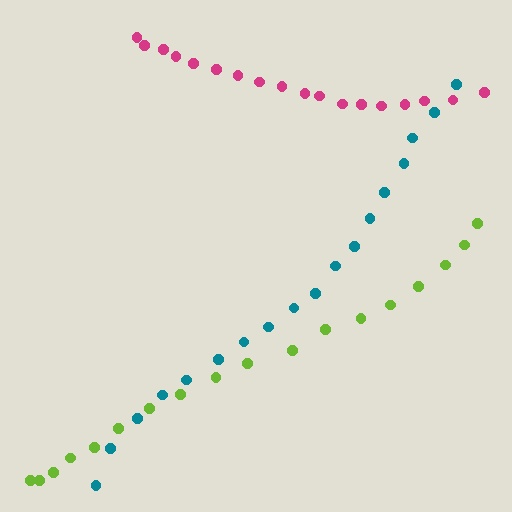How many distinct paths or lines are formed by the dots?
There are 3 distinct paths.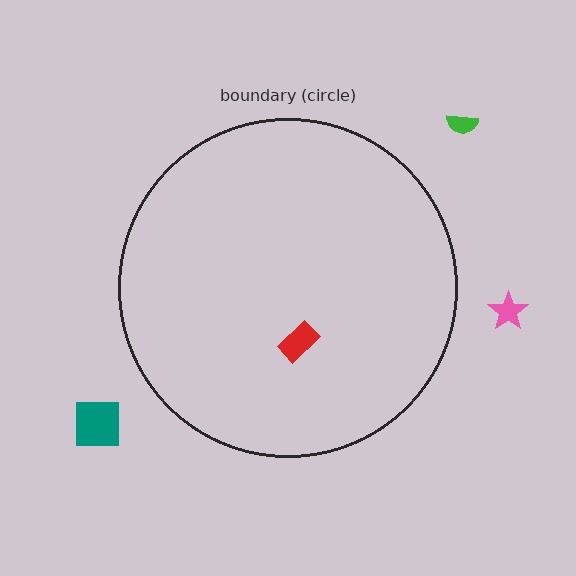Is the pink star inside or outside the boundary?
Outside.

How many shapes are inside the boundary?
1 inside, 3 outside.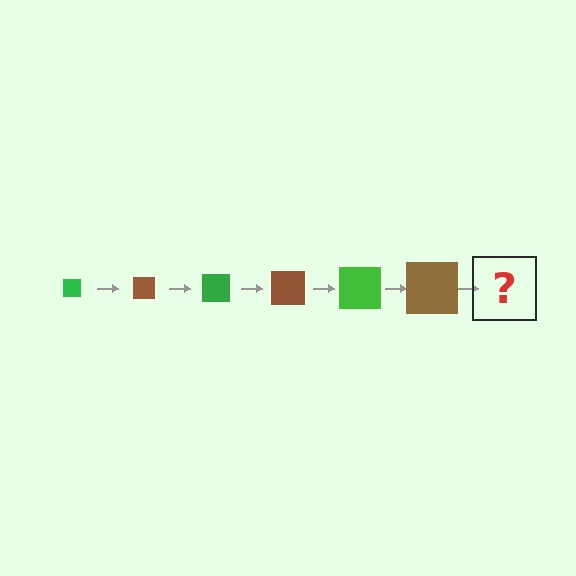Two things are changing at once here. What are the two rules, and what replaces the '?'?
The two rules are that the square grows larger each step and the color cycles through green and brown. The '?' should be a green square, larger than the previous one.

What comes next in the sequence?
The next element should be a green square, larger than the previous one.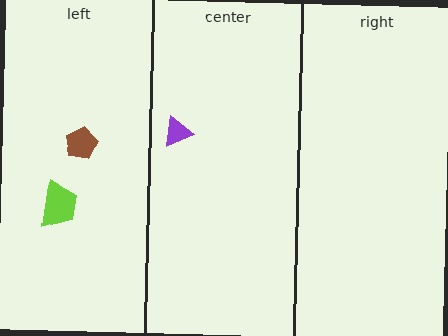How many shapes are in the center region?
1.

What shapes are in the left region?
The brown pentagon, the lime trapezoid.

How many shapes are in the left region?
2.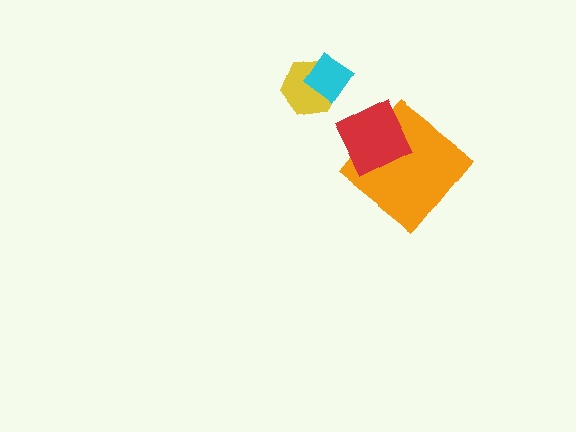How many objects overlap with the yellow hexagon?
1 object overlaps with the yellow hexagon.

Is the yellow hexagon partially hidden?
Yes, it is partially covered by another shape.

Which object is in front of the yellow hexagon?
The cyan diamond is in front of the yellow hexagon.